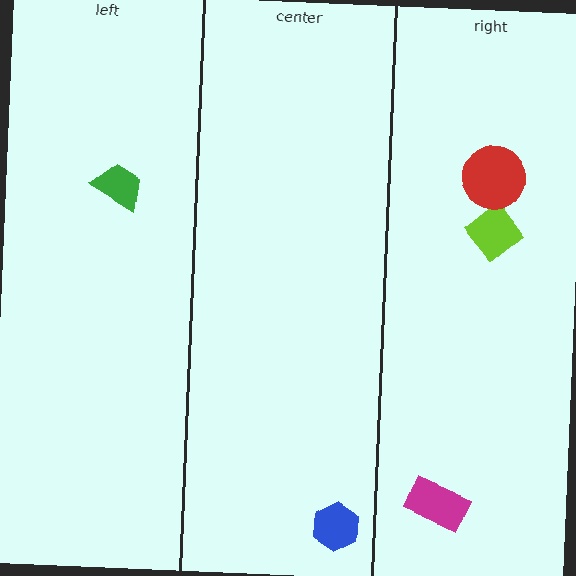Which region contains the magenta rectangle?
The right region.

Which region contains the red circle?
The right region.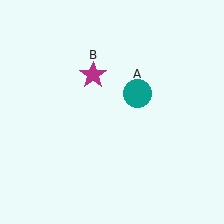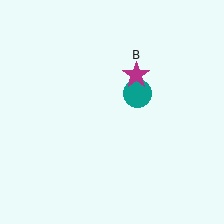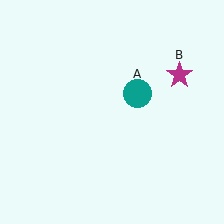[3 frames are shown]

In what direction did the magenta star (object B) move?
The magenta star (object B) moved right.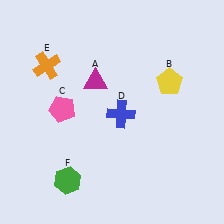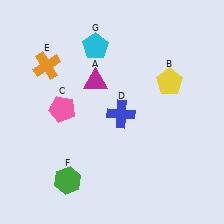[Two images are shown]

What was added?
A cyan pentagon (G) was added in Image 2.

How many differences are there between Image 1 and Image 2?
There is 1 difference between the two images.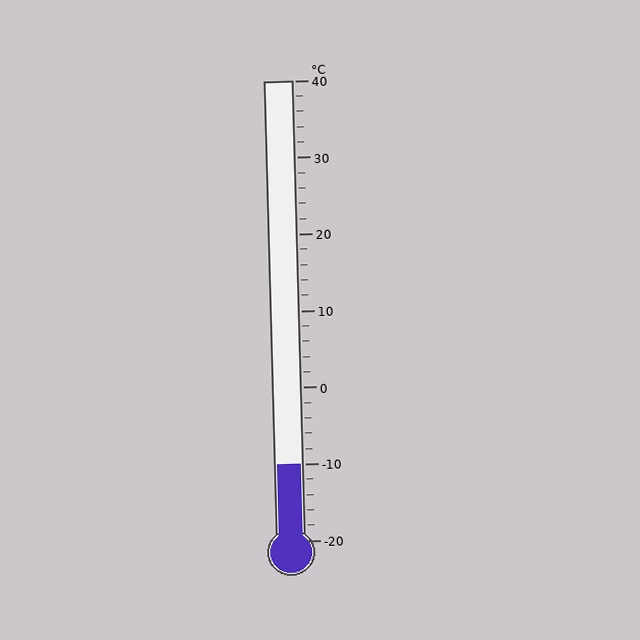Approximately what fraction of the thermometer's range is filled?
The thermometer is filled to approximately 15% of its range.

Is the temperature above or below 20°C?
The temperature is below 20°C.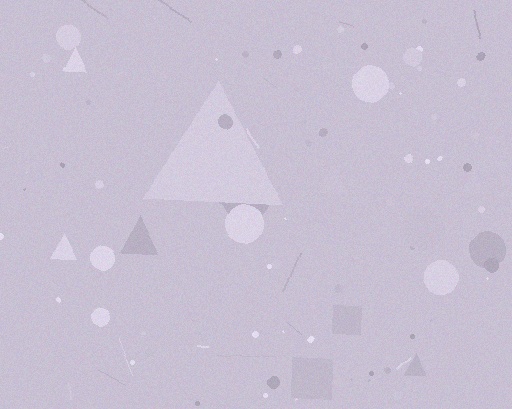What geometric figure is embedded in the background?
A triangle is embedded in the background.